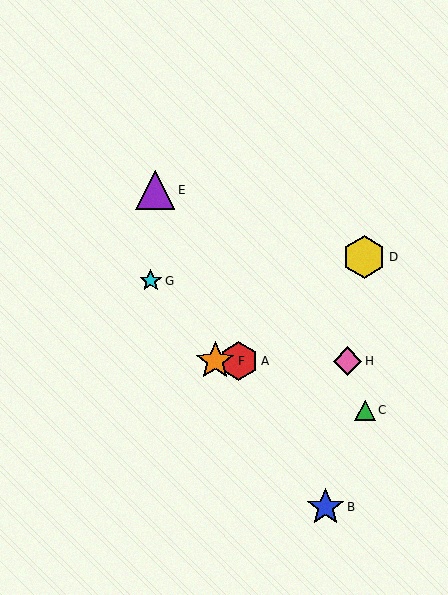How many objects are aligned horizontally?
3 objects (A, F, H) are aligned horizontally.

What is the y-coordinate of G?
Object G is at y≈281.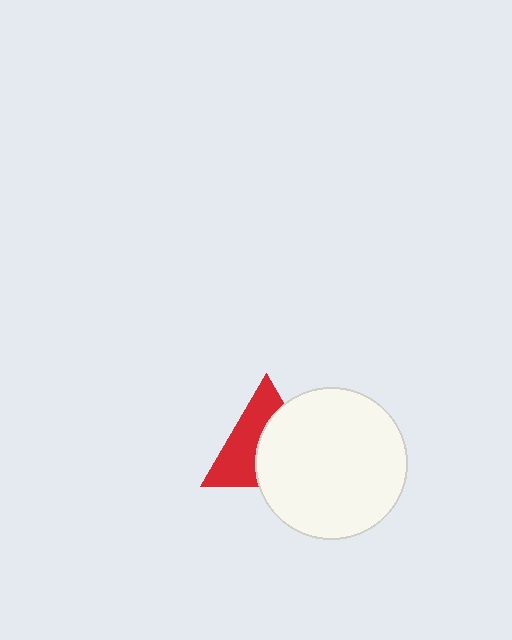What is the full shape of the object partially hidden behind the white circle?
The partially hidden object is a red triangle.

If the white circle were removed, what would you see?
You would see the complete red triangle.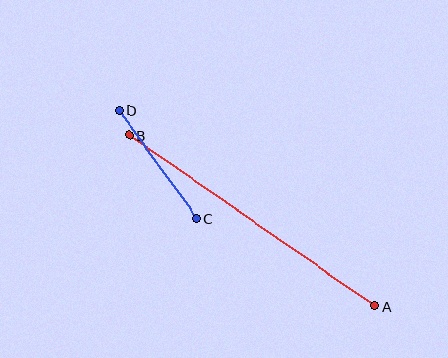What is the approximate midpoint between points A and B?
The midpoint is at approximately (252, 221) pixels.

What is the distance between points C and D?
The distance is approximately 132 pixels.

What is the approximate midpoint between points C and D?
The midpoint is at approximately (158, 164) pixels.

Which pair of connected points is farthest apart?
Points A and B are farthest apart.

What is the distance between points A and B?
The distance is approximately 299 pixels.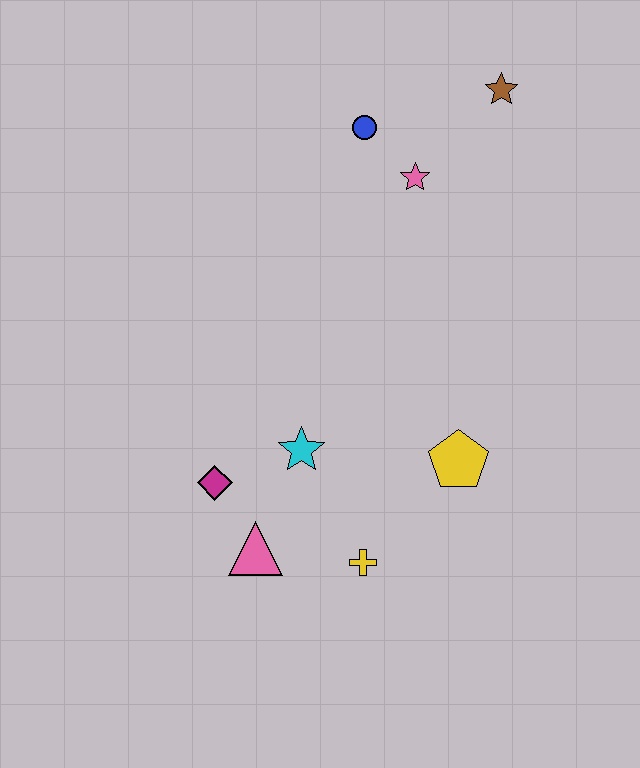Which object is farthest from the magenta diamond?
The brown star is farthest from the magenta diamond.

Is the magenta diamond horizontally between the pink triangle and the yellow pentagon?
No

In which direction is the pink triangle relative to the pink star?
The pink triangle is below the pink star.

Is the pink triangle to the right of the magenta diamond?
Yes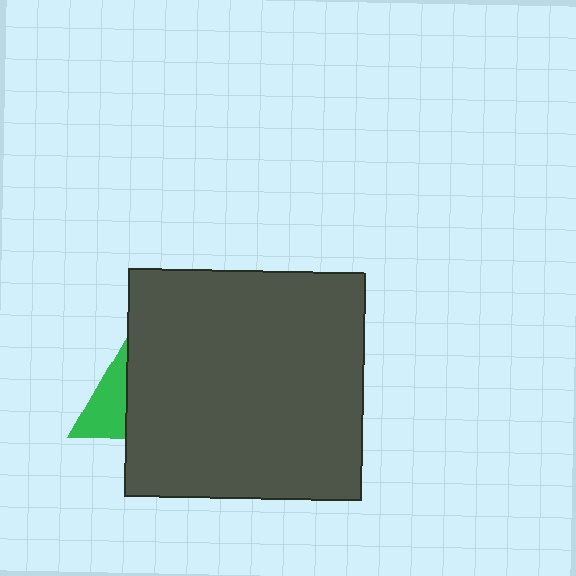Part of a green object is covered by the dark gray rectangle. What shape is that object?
It is a triangle.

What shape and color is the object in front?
The object in front is a dark gray rectangle.